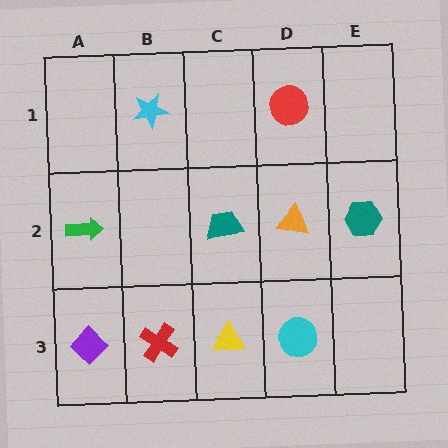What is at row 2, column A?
A green arrow.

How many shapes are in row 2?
4 shapes.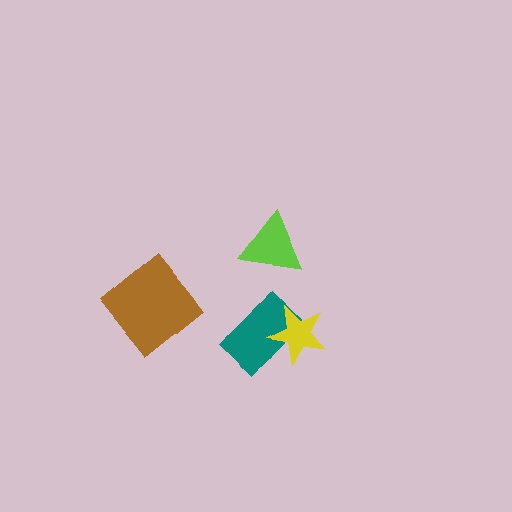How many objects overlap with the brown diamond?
0 objects overlap with the brown diamond.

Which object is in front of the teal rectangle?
The yellow star is in front of the teal rectangle.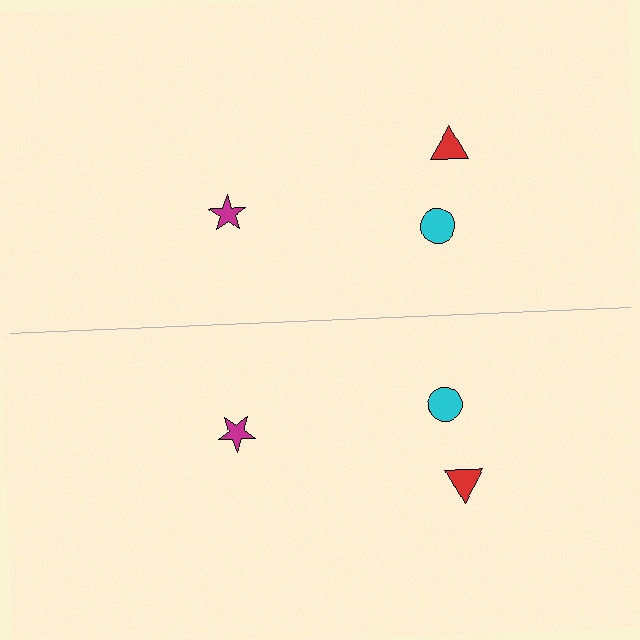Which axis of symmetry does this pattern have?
The pattern has a horizontal axis of symmetry running through the center of the image.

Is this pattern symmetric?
Yes, this pattern has bilateral (reflection) symmetry.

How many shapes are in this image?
There are 6 shapes in this image.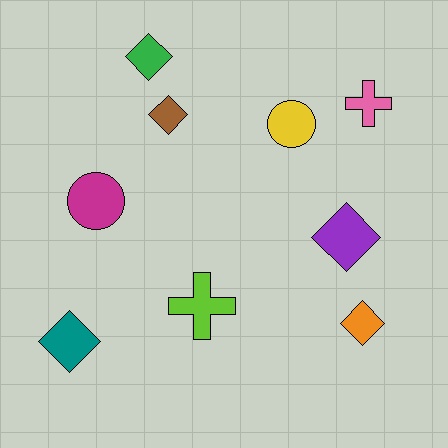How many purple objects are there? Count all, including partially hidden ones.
There is 1 purple object.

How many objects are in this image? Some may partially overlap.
There are 9 objects.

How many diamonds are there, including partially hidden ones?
There are 5 diamonds.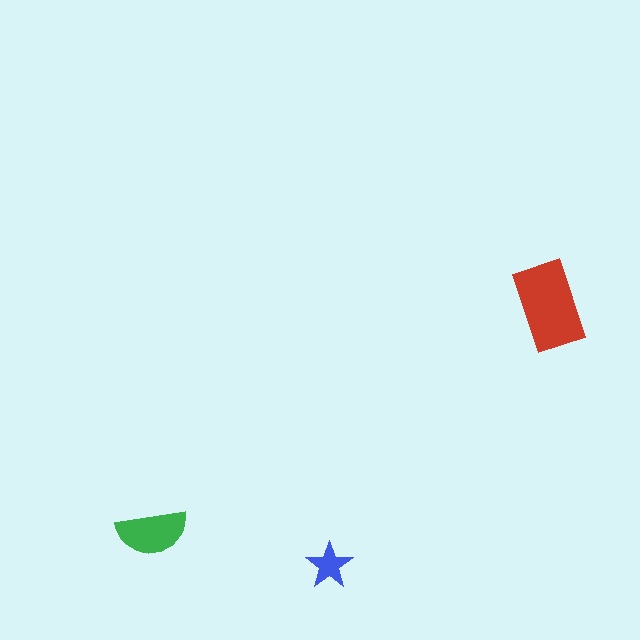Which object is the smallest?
The blue star.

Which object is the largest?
The red rectangle.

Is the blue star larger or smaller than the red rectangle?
Smaller.